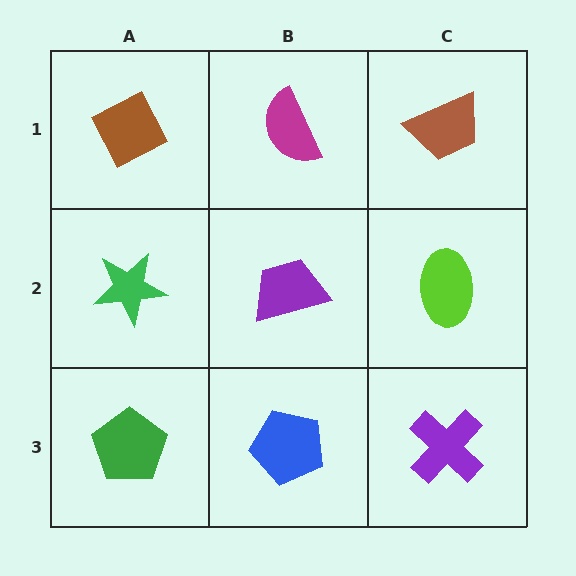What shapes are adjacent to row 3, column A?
A green star (row 2, column A), a blue pentagon (row 3, column B).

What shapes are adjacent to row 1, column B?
A purple trapezoid (row 2, column B), a brown diamond (row 1, column A), a brown trapezoid (row 1, column C).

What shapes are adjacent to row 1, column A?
A green star (row 2, column A), a magenta semicircle (row 1, column B).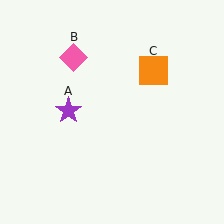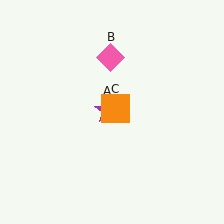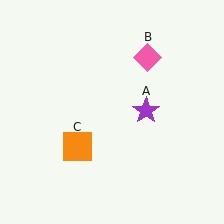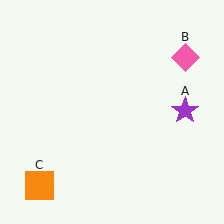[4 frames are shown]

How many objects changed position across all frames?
3 objects changed position: purple star (object A), pink diamond (object B), orange square (object C).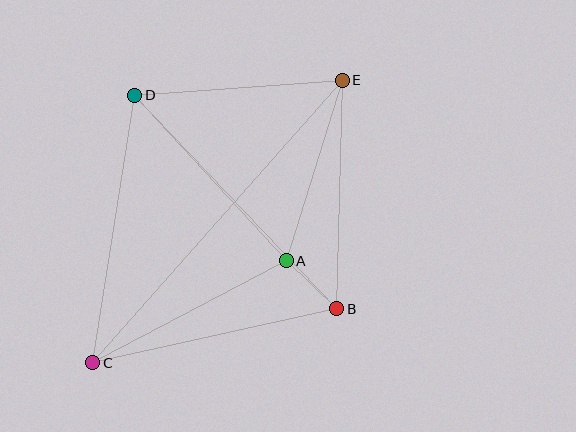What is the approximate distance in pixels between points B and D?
The distance between B and D is approximately 294 pixels.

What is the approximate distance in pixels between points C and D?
The distance between C and D is approximately 271 pixels.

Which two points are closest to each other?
Points A and B are closest to each other.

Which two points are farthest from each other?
Points C and E are farthest from each other.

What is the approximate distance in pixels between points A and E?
The distance between A and E is approximately 189 pixels.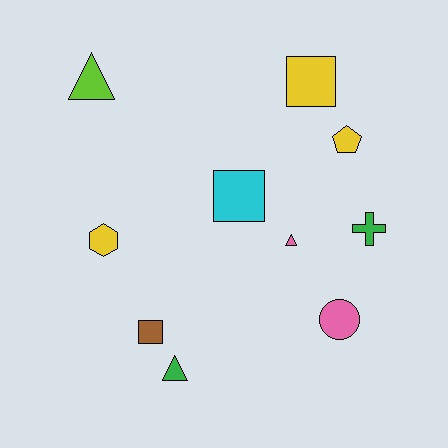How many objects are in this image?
There are 10 objects.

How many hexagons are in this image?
There is 1 hexagon.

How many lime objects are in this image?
There is 1 lime object.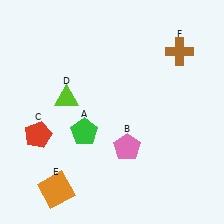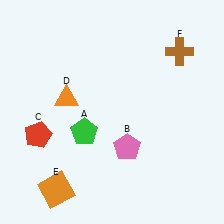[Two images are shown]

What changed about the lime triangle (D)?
In Image 1, D is lime. In Image 2, it changed to orange.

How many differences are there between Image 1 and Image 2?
There is 1 difference between the two images.